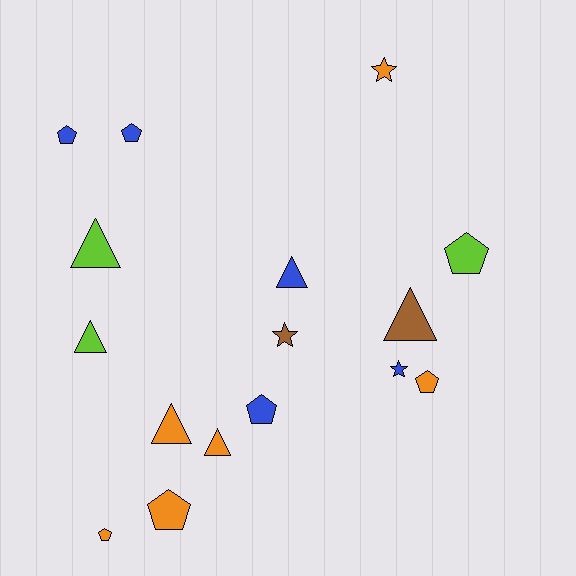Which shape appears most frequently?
Pentagon, with 7 objects.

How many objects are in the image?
There are 16 objects.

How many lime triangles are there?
There are 2 lime triangles.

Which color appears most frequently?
Orange, with 6 objects.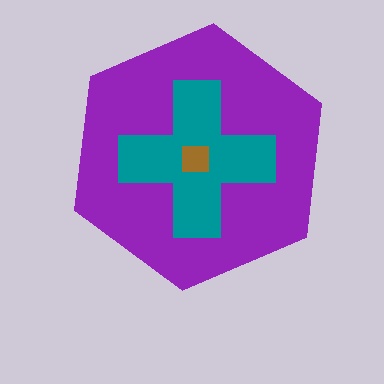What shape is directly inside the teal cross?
The brown square.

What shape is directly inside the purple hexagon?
The teal cross.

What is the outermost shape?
The purple hexagon.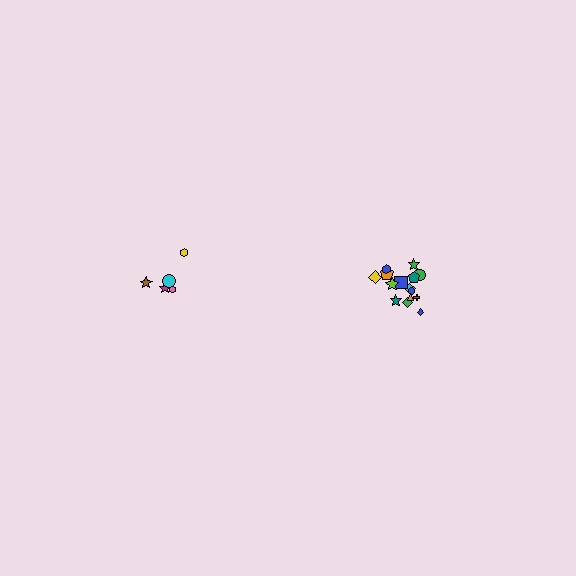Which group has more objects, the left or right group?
The right group.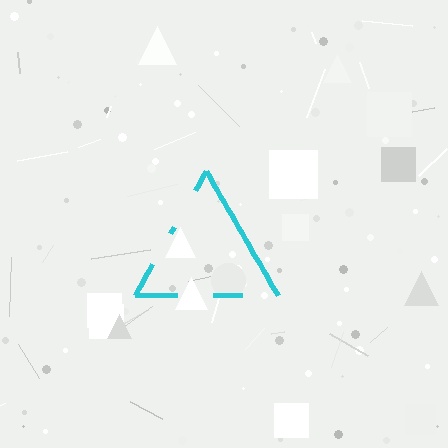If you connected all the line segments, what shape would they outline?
They would outline a triangle.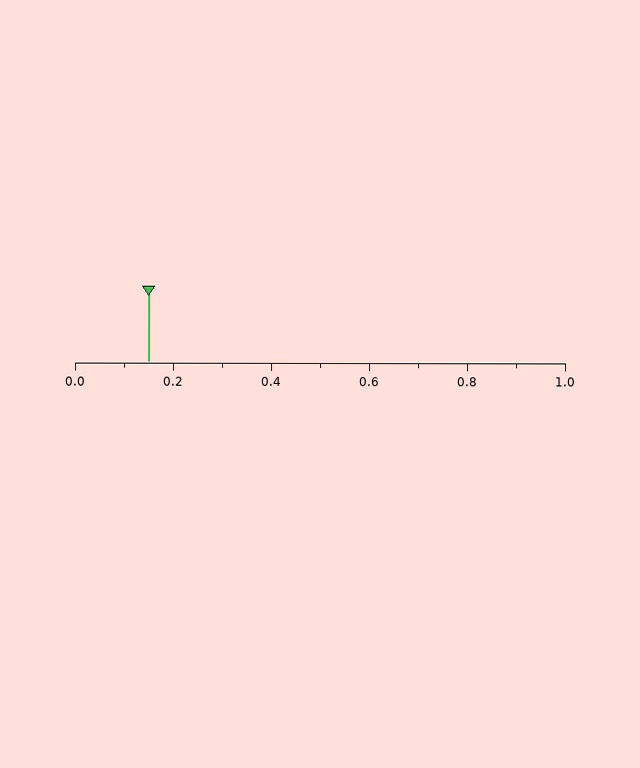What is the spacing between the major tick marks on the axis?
The major ticks are spaced 0.2 apart.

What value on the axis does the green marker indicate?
The marker indicates approximately 0.15.